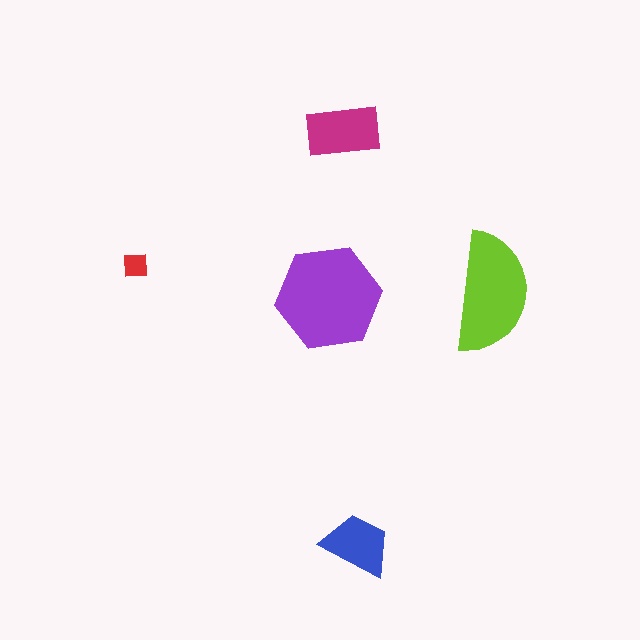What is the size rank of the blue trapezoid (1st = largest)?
4th.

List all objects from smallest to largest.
The red square, the blue trapezoid, the magenta rectangle, the lime semicircle, the purple hexagon.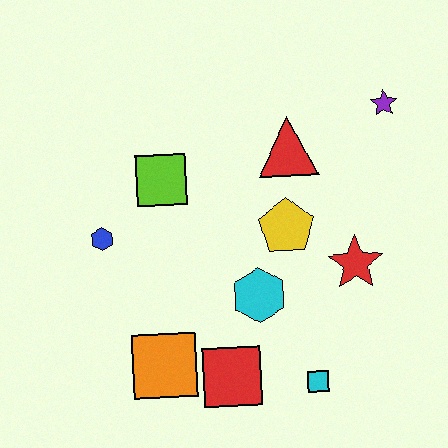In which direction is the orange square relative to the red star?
The orange square is to the left of the red star.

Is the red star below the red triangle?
Yes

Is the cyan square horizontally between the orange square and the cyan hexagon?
No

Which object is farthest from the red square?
The purple star is farthest from the red square.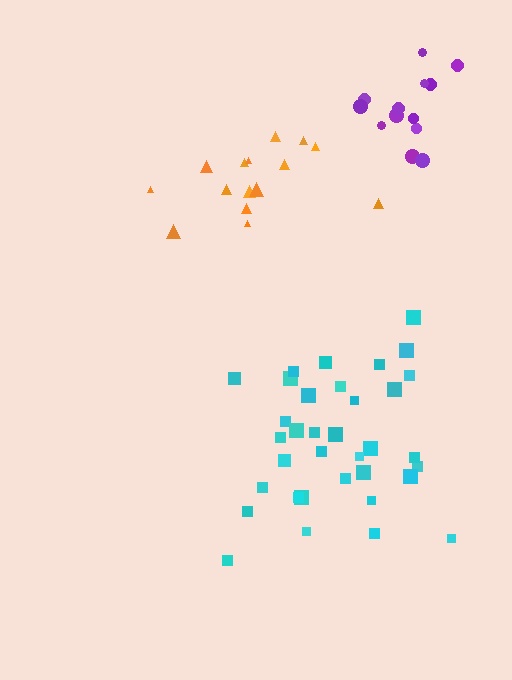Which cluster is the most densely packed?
Purple.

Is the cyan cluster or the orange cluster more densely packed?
Cyan.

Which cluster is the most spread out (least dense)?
Orange.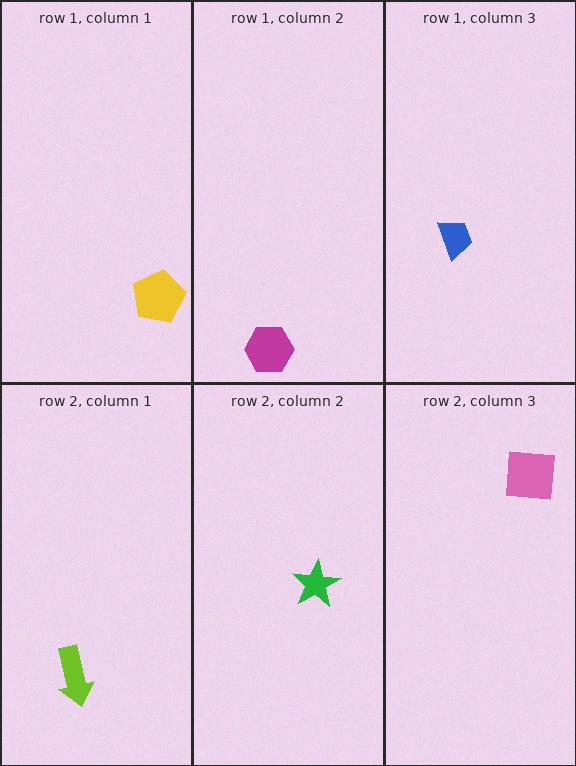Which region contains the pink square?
The row 2, column 3 region.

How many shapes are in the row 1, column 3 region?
1.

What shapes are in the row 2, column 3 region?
The pink square.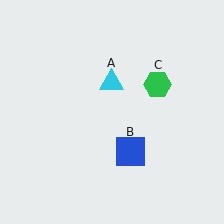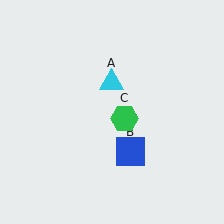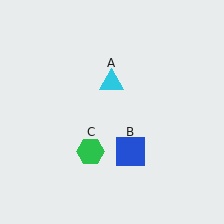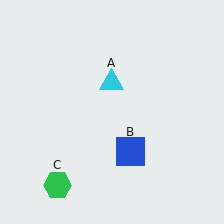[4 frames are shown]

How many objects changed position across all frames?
1 object changed position: green hexagon (object C).